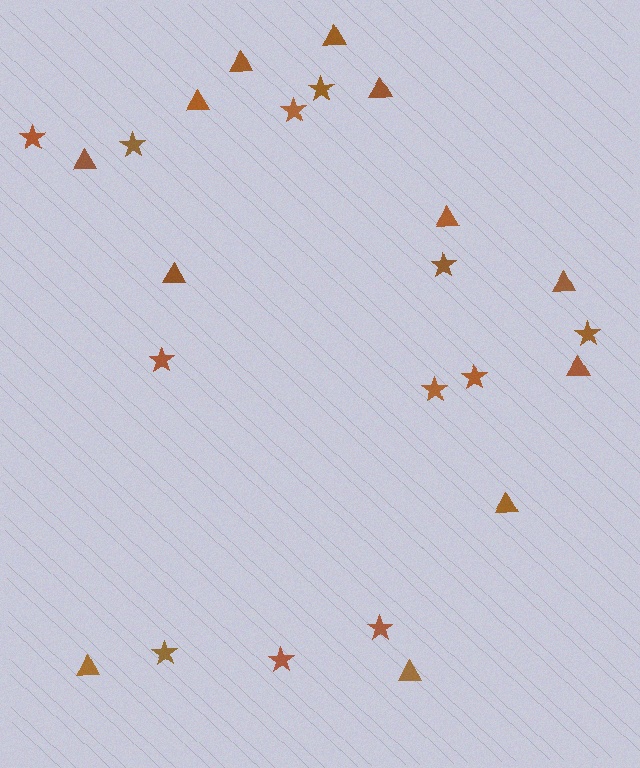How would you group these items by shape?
There are 2 groups: one group of stars (12) and one group of triangles (12).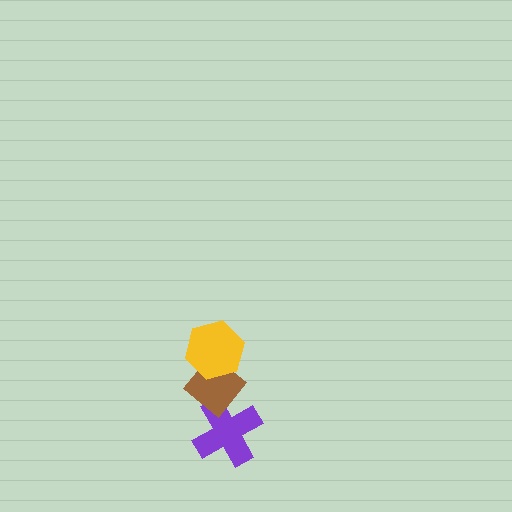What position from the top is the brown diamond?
The brown diamond is 2nd from the top.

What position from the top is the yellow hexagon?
The yellow hexagon is 1st from the top.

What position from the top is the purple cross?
The purple cross is 3rd from the top.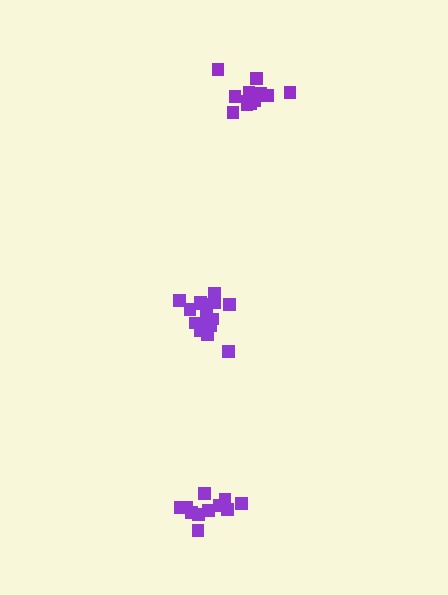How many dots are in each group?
Group 1: 11 dots, Group 2: 13 dots, Group 3: 15 dots (39 total).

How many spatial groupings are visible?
There are 3 spatial groupings.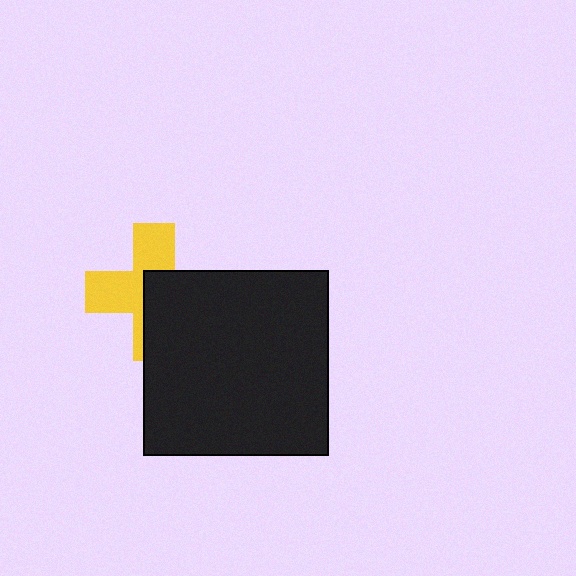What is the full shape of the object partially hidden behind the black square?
The partially hidden object is a yellow cross.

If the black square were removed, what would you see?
You would see the complete yellow cross.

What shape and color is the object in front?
The object in front is a black square.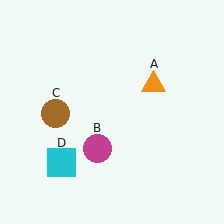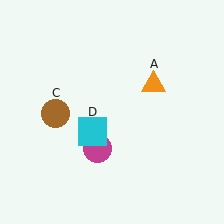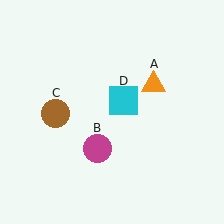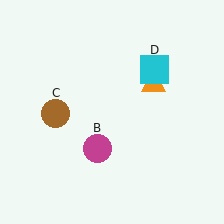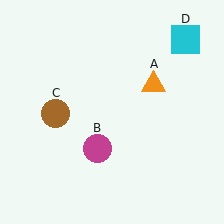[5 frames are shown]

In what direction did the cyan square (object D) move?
The cyan square (object D) moved up and to the right.